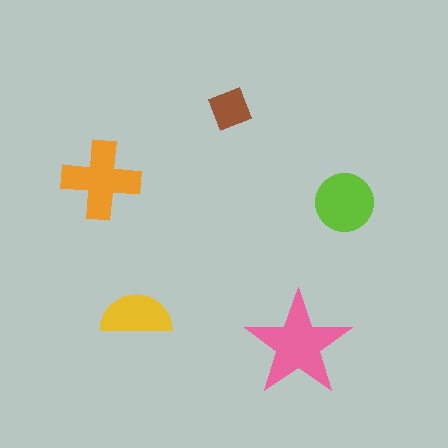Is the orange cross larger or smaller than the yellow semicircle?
Larger.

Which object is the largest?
The pink star.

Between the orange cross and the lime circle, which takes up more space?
The orange cross.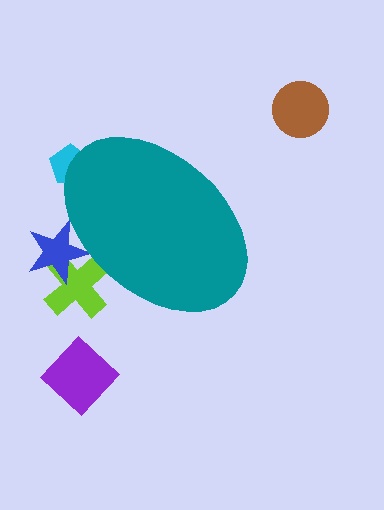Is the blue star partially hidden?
Yes, the blue star is partially hidden behind the teal ellipse.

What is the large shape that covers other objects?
A teal ellipse.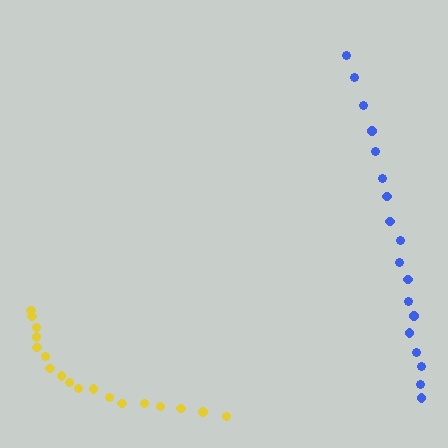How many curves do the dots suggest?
There are 2 distinct paths.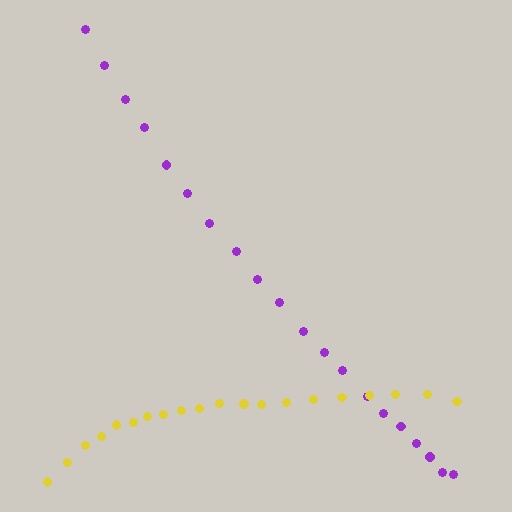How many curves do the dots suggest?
There are 2 distinct paths.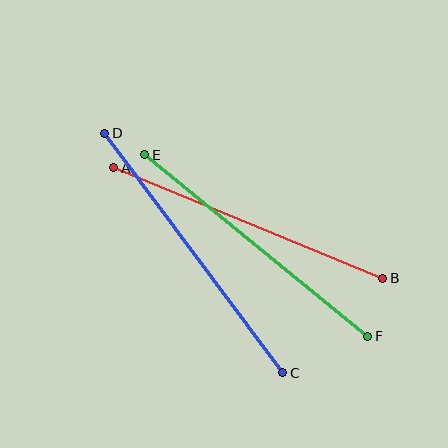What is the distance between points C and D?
The distance is approximately 298 pixels.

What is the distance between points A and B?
The distance is approximately 290 pixels.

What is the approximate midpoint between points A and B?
The midpoint is at approximately (248, 223) pixels.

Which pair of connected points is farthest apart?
Points C and D are farthest apart.